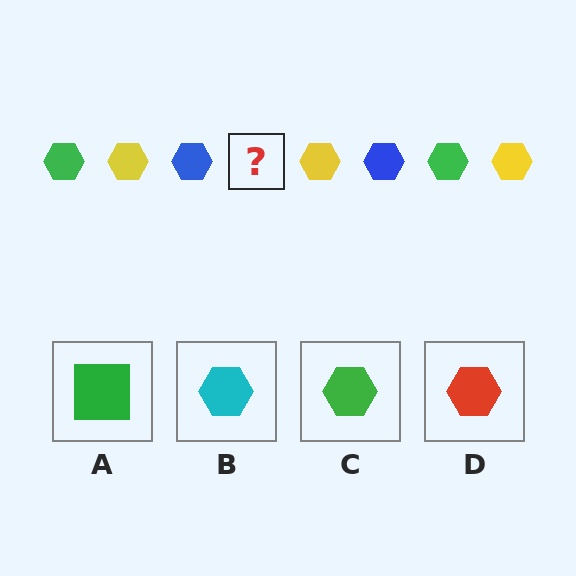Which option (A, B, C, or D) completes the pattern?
C.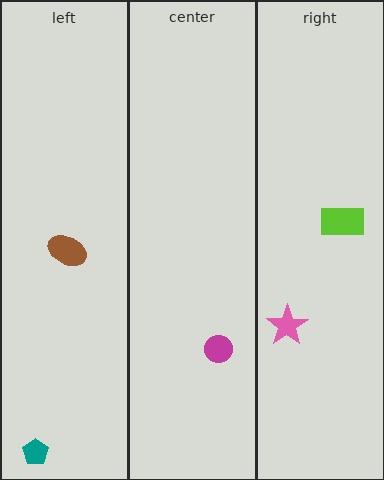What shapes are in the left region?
The teal pentagon, the brown ellipse.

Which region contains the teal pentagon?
The left region.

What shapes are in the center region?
The magenta circle.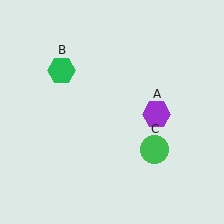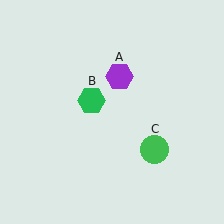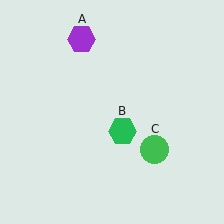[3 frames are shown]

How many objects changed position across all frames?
2 objects changed position: purple hexagon (object A), green hexagon (object B).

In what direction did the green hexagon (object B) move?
The green hexagon (object B) moved down and to the right.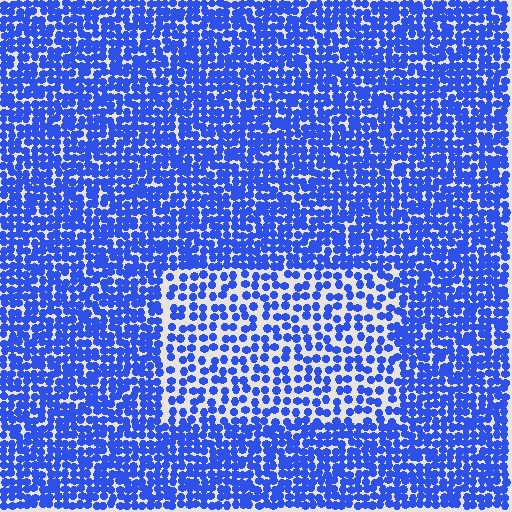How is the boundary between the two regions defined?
The boundary is defined by a change in element density (approximately 1.8x ratio). All elements are the same color, size, and shape.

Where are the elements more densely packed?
The elements are more densely packed outside the rectangle boundary.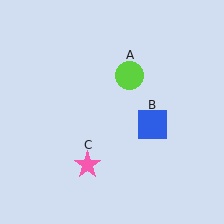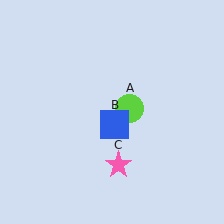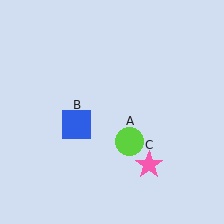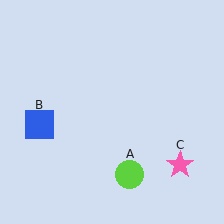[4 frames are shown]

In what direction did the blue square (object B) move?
The blue square (object B) moved left.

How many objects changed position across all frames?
3 objects changed position: lime circle (object A), blue square (object B), pink star (object C).